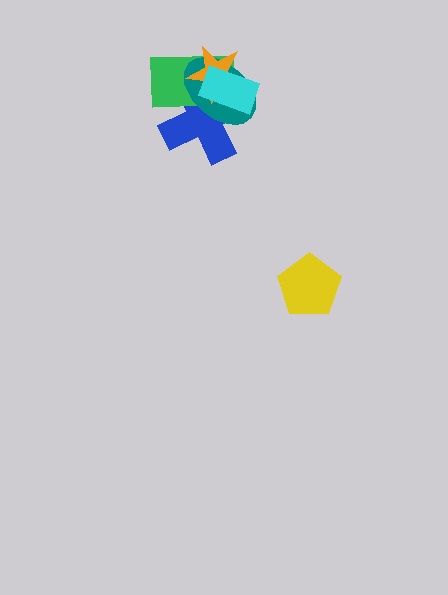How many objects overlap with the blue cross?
4 objects overlap with the blue cross.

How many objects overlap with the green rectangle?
4 objects overlap with the green rectangle.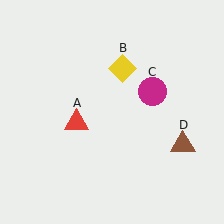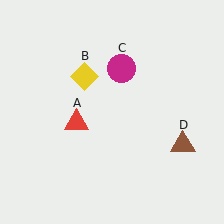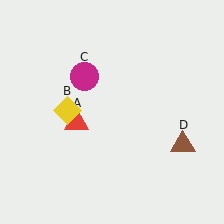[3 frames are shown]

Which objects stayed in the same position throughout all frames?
Red triangle (object A) and brown triangle (object D) remained stationary.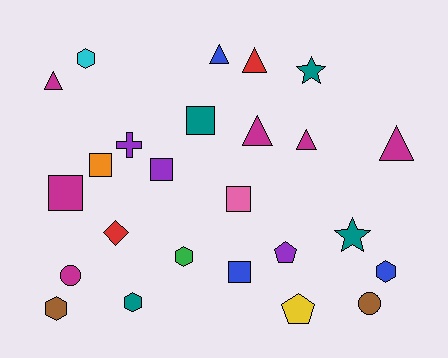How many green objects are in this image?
There is 1 green object.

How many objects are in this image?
There are 25 objects.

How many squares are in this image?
There are 6 squares.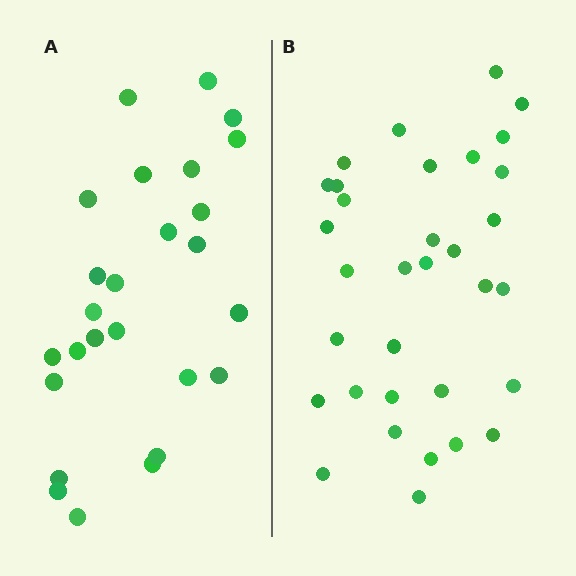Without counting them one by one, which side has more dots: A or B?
Region B (the right region) has more dots.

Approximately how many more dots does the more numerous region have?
Region B has roughly 8 or so more dots than region A.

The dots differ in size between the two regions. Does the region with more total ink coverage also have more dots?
No. Region A has more total ink coverage because its dots are larger, but region B actually contains more individual dots. Total area can be misleading — the number of items is what matters here.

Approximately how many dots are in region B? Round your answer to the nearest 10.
About 30 dots. (The exact count is 33, which rounds to 30.)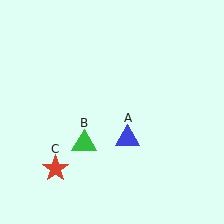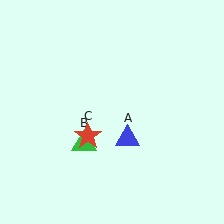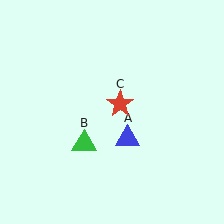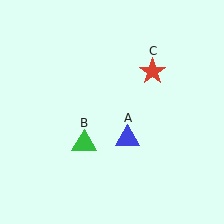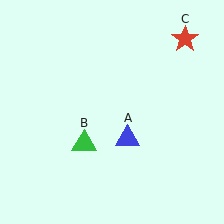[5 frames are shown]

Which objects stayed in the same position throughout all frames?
Blue triangle (object A) and green triangle (object B) remained stationary.